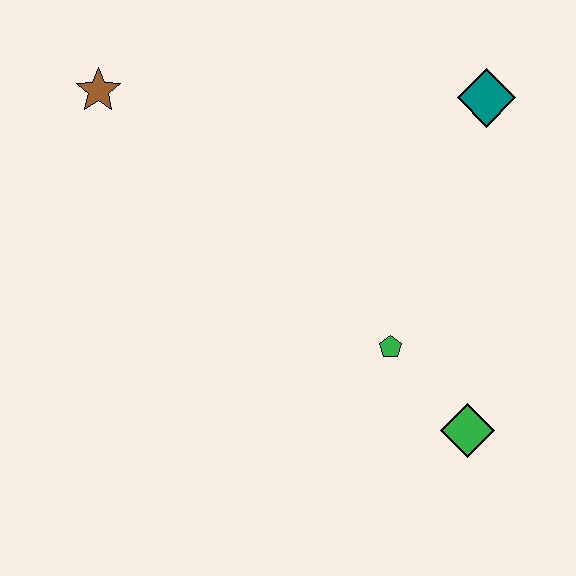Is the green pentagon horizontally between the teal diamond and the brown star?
Yes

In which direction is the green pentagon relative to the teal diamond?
The green pentagon is below the teal diamond.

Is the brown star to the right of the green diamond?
No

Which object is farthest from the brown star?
The green diamond is farthest from the brown star.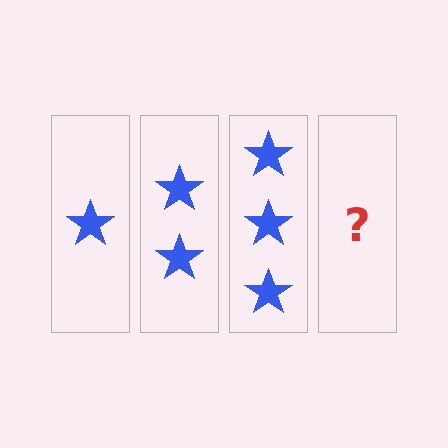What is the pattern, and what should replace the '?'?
The pattern is that each step adds one more star. The '?' should be 4 stars.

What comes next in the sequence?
The next element should be 4 stars.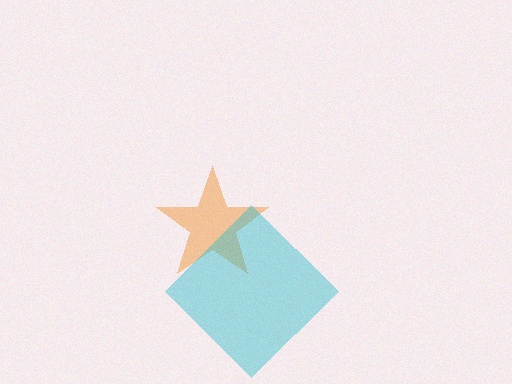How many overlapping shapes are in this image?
There are 2 overlapping shapes in the image.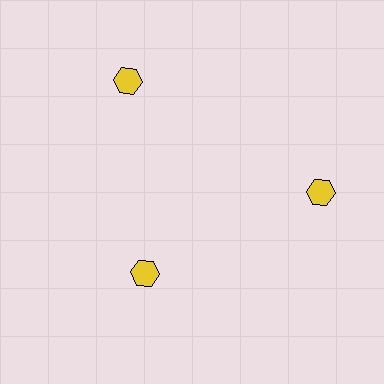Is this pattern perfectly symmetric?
No. The 3 yellow hexagons are arranged in a ring, but one element near the 7 o'clock position is pulled inward toward the center, breaking the 3-fold rotational symmetry.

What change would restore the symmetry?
The symmetry would be restored by moving it outward, back onto the ring so that all 3 hexagons sit at equal angles and equal distance from the center.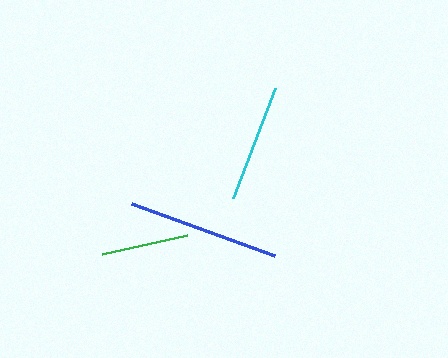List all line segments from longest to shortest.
From longest to shortest: blue, cyan, green.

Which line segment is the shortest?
The green line is the shortest at approximately 86 pixels.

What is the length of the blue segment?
The blue segment is approximately 152 pixels long.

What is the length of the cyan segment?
The cyan segment is approximately 119 pixels long.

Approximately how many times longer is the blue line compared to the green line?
The blue line is approximately 1.8 times the length of the green line.